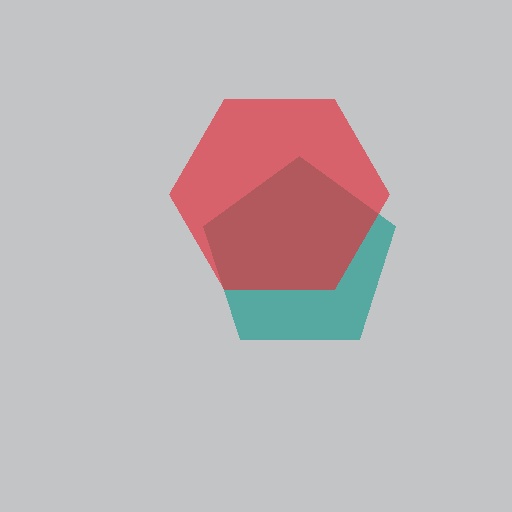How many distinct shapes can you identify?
There are 2 distinct shapes: a teal pentagon, a red hexagon.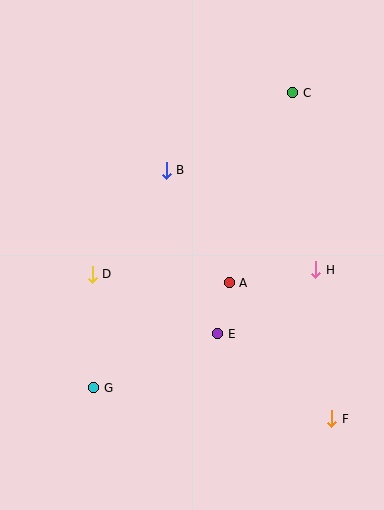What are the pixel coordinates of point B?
Point B is at (166, 170).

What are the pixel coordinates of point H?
Point H is at (315, 270).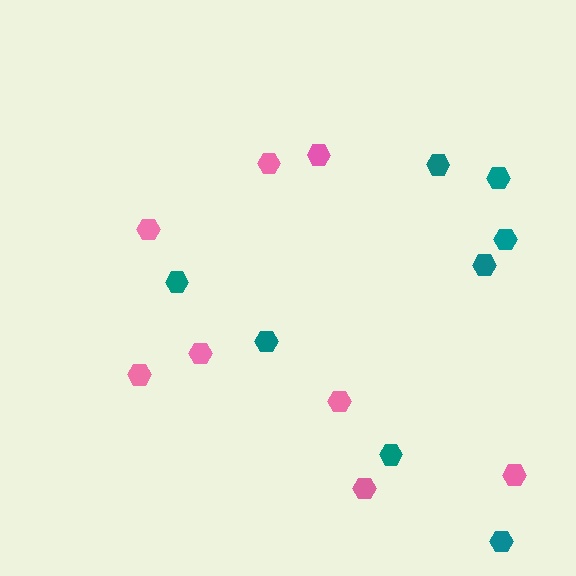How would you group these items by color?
There are 2 groups: one group of pink hexagons (8) and one group of teal hexagons (8).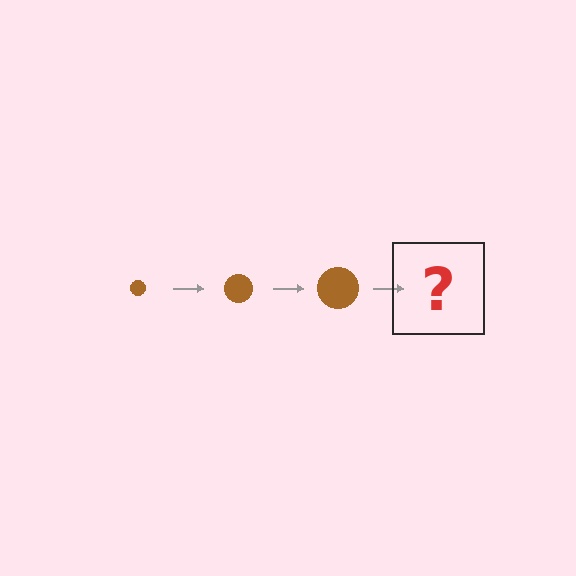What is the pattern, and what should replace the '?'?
The pattern is that the circle gets progressively larger each step. The '?' should be a brown circle, larger than the previous one.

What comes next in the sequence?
The next element should be a brown circle, larger than the previous one.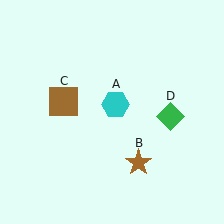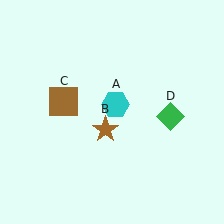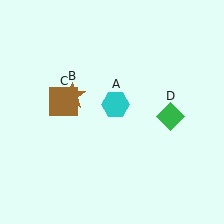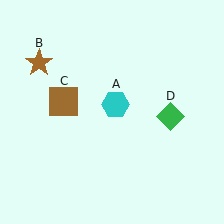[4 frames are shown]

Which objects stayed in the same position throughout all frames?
Cyan hexagon (object A) and brown square (object C) and green diamond (object D) remained stationary.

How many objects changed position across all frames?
1 object changed position: brown star (object B).